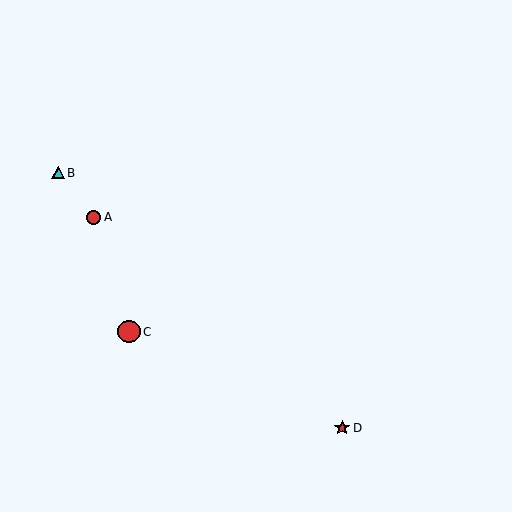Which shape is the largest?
The red circle (labeled C) is the largest.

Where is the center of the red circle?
The center of the red circle is at (93, 217).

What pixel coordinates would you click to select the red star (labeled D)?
Click at (342, 428) to select the red star D.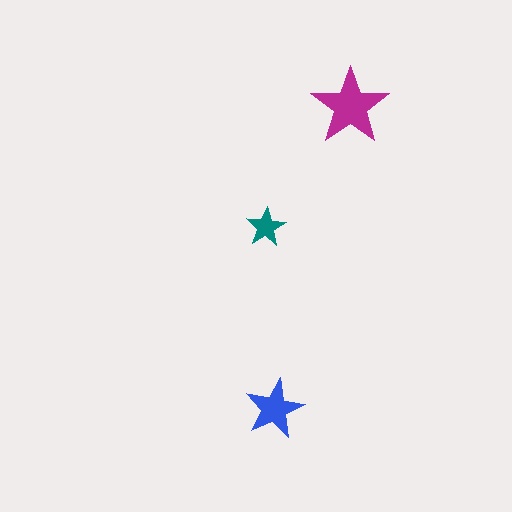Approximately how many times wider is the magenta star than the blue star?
About 1.5 times wider.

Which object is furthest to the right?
The magenta star is rightmost.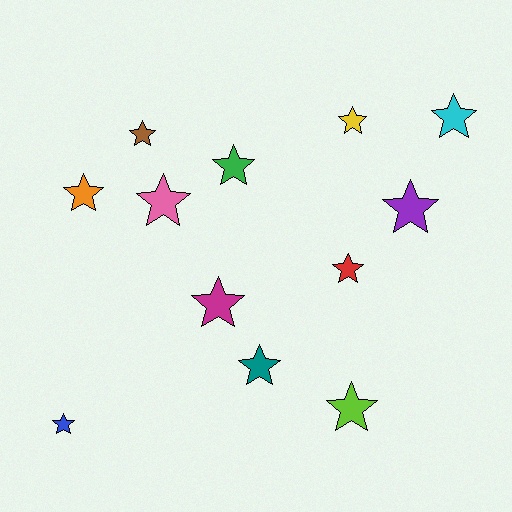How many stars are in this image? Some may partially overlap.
There are 12 stars.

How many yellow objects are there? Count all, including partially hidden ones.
There is 1 yellow object.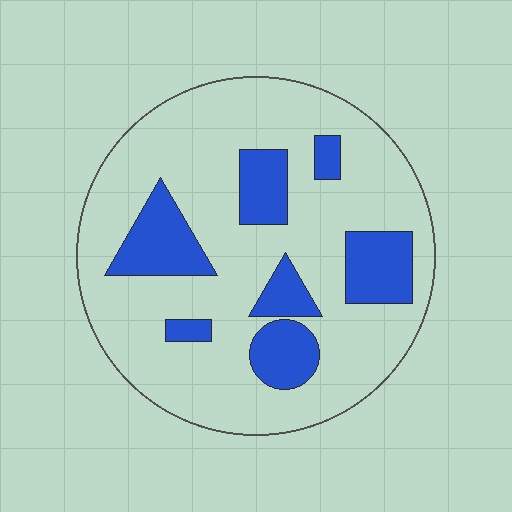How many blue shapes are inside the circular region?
7.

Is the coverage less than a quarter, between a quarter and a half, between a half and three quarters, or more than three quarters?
Less than a quarter.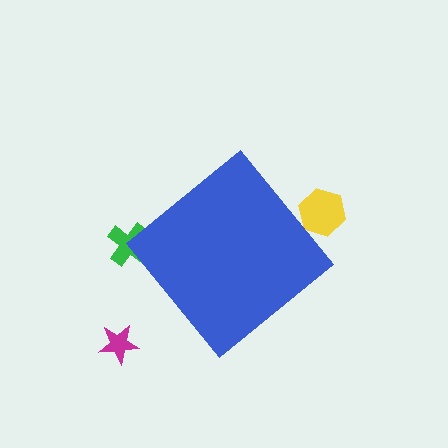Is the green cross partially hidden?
Yes, the green cross is partially hidden behind the blue diamond.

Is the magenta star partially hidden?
No, the magenta star is fully visible.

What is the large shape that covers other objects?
A blue diamond.